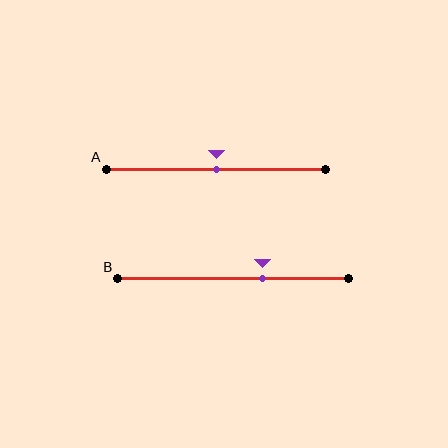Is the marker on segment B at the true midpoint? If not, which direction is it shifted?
No, the marker on segment B is shifted to the right by about 13% of the segment length.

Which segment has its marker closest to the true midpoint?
Segment A has its marker closest to the true midpoint.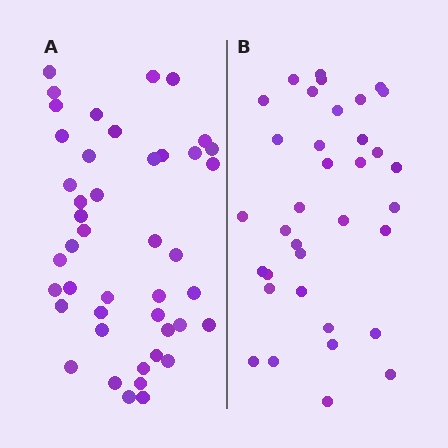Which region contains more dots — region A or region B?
Region A (the left region) has more dots.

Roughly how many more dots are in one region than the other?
Region A has roughly 8 or so more dots than region B.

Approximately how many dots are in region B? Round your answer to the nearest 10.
About 40 dots. (The exact count is 35, which rounds to 40.)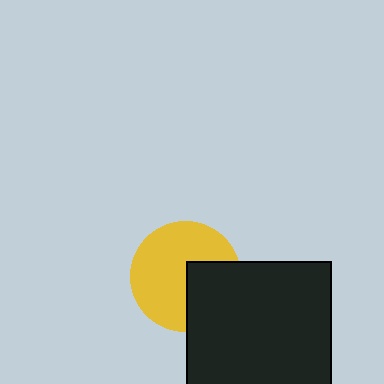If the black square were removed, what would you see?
You would see the complete yellow circle.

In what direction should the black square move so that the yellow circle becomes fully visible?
The black square should move right. That is the shortest direction to clear the overlap and leave the yellow circle fully visible.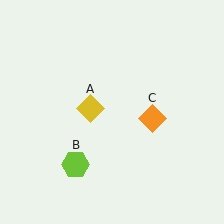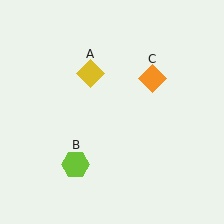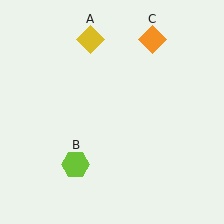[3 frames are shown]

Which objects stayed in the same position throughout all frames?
Lime hexagon (object B) remained stationary.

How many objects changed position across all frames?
2 objects changed position: yellow diamond (object A), orange diamond (object C).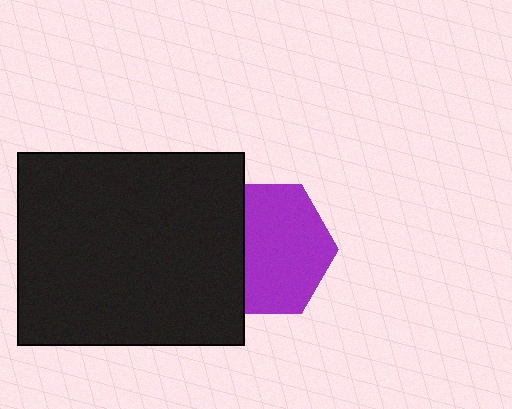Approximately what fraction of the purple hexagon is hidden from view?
Roughly 33% of the purple hexagon is hidden behind the black rectangle.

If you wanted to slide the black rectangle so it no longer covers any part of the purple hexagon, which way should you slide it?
Slide it left — that is the most direct way to separate the two shapes.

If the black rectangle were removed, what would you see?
You would see the complete purple hexagon.